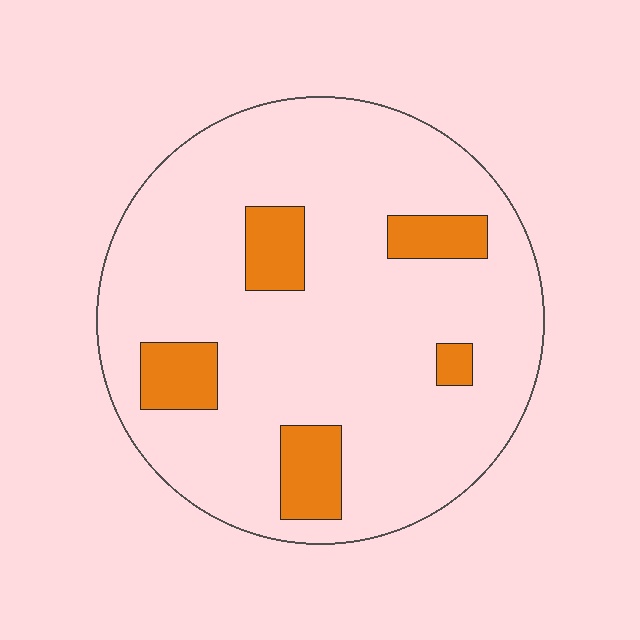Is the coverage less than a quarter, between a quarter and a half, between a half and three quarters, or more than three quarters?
Less than a quarter.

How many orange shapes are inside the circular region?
5.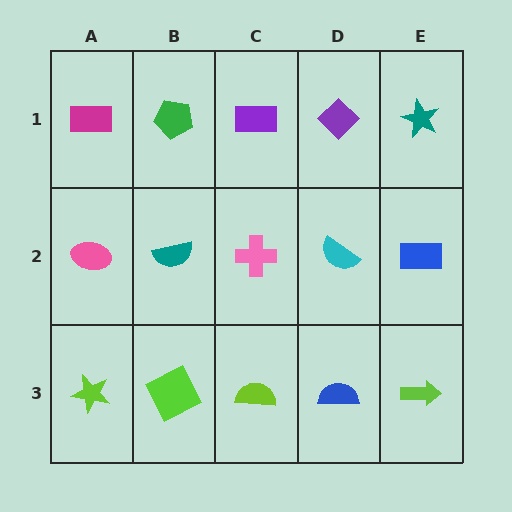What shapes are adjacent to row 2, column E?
A teal star (row 1, column E), a lime arrow (row 3, column E), a cyan semicircle (row 2, column D).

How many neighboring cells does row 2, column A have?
3.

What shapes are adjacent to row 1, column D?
A cyan semicircle (row 2, column D), a purple rectangle (row 1, column C), a teal star (row 1, column E).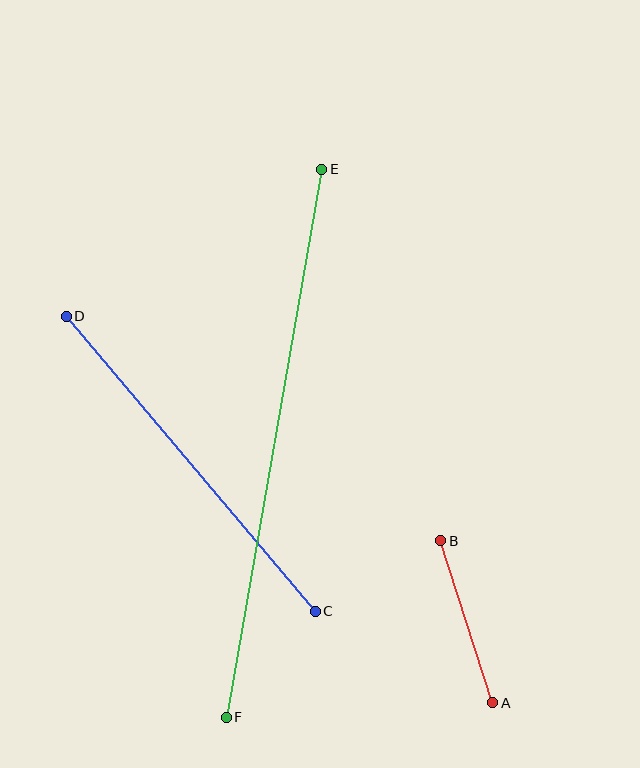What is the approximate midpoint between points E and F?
The midpoint is at approximately (274, 443) pixels.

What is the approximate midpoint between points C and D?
The midpoint is at approximately (191, 464) pixels.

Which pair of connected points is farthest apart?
Points E and F are farthest apart.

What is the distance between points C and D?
The distance is approximately 386 pixels.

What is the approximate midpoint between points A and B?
The midpoint is at approximately (467, 622) pixels.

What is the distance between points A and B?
The distance is approximately 170 pixels.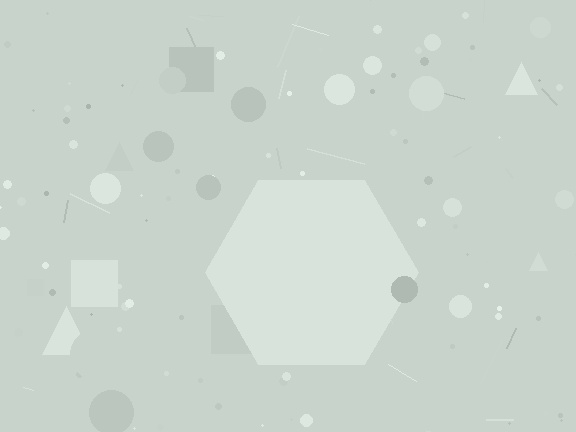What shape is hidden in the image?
A hexagon is hidden in the image.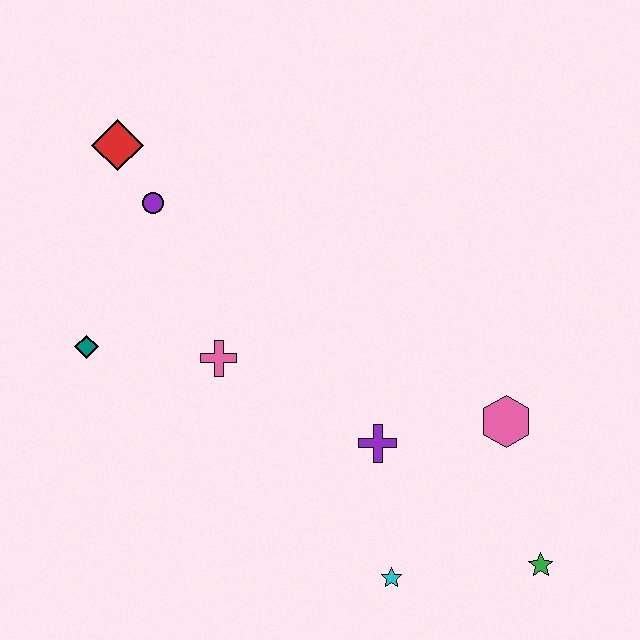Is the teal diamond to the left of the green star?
Yes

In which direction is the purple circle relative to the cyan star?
The purple circle is above the cyan star.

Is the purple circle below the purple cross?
No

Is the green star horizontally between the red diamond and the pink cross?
No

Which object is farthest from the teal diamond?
The green star is farthest from the teal diamond.